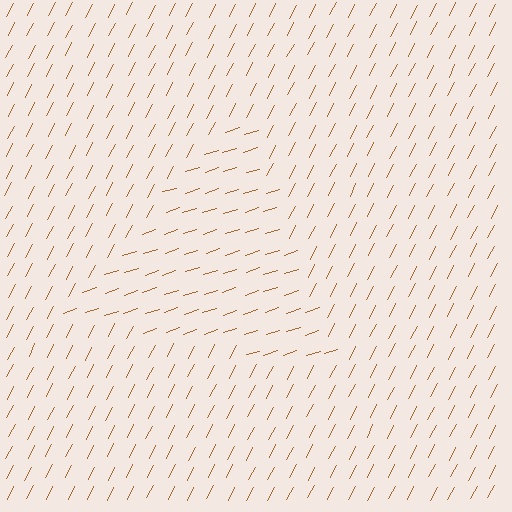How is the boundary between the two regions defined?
The boundary is defined purely by a change in line orientation (approximately 45 degrees difference). All lines are the same color and thickness.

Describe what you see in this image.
The image is filled with small brown line segments. A triangle region in the image has lines oriented differently from the surrounding lines, creating a visible texture boundary.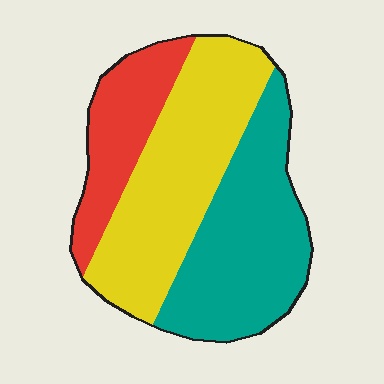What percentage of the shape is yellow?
Yellow covers around 40% of the shape.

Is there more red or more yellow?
Yellow.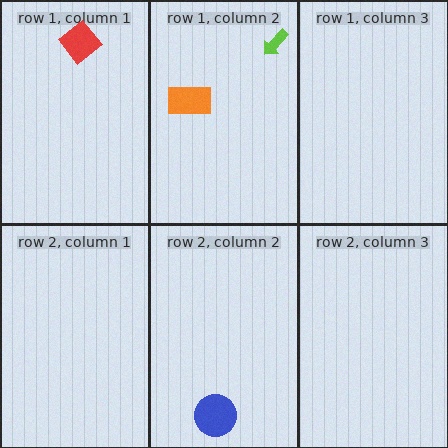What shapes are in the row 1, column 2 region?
The lime arrow, the orange rectangle.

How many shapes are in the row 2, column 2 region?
1.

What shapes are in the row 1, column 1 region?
The red diamond.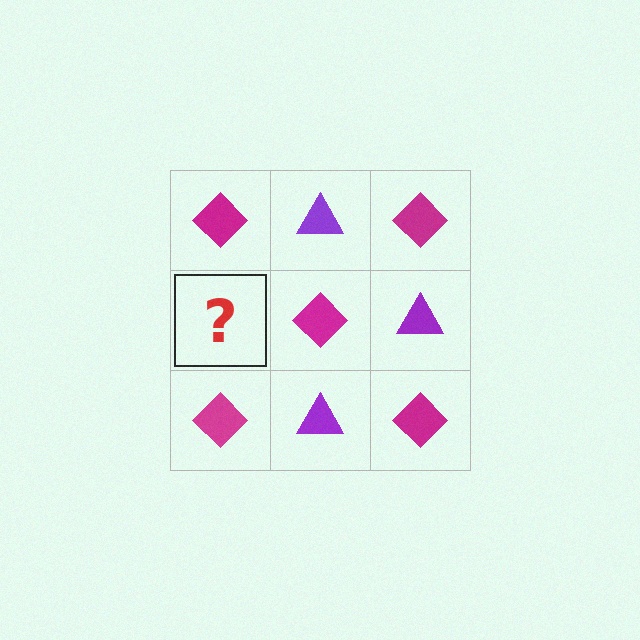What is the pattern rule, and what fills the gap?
The rule is that it alternates magenta diamond and purple triangle in a checkerboard pattern. The gap should be filled with a purple triangle.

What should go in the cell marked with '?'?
The missing cell should contain a purple triangle.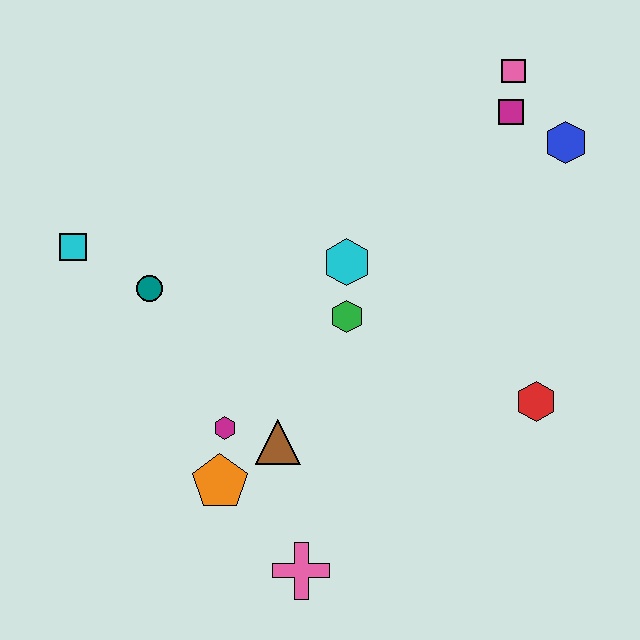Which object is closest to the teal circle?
The cyan square is closest to the teal circle.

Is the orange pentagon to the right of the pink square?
No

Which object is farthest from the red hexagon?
The cyan square is farthest from the red hexagon.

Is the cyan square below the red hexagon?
No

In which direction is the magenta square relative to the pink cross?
The magenta square is above the pink cross.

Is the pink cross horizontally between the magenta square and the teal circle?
Yes